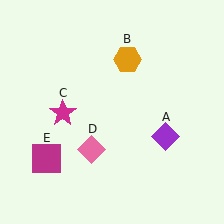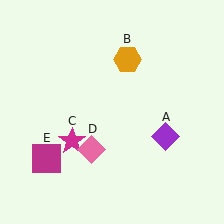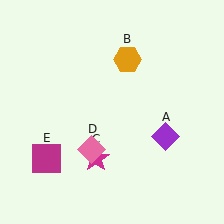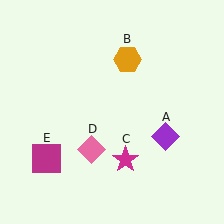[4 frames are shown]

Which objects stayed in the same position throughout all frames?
Purple diamond (object A) and orange hexagon (object B) and pink diamond (object D) and magenta square (object E) remained stationary.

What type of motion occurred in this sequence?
The magenta star (object C) rotated counterclockwise around the center of the scene.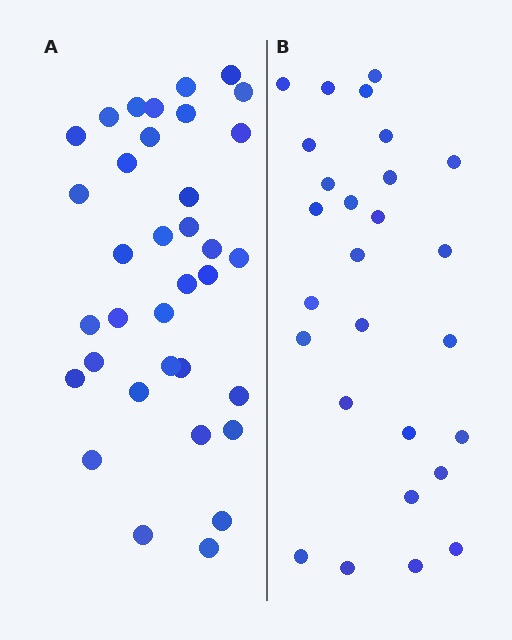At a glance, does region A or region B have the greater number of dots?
Region A (the left region) has more dots.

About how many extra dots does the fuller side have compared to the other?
Region A has roughly 8 or so more dots than region B.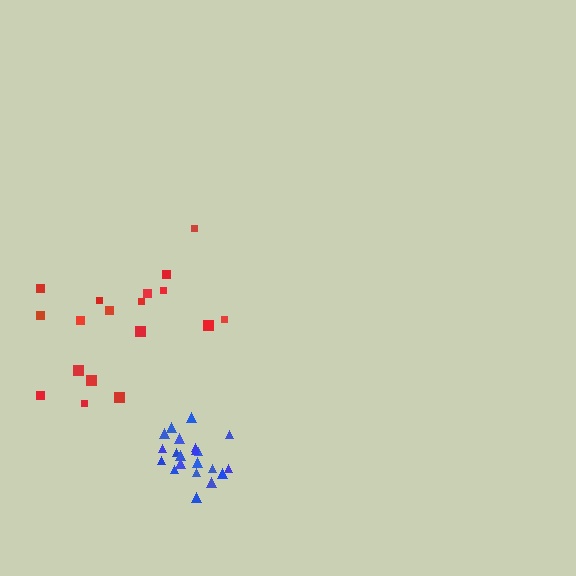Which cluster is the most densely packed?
Blue.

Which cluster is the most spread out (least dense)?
Red.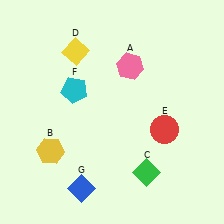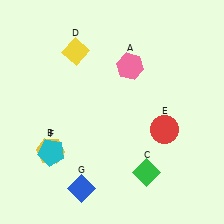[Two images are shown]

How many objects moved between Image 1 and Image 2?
1 object moved between the two images.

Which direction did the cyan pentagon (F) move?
The cyan pentagon (F) moved down.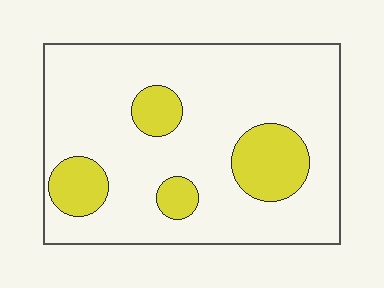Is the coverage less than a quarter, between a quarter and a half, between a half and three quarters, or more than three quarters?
Less than a quarter.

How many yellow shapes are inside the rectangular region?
4.